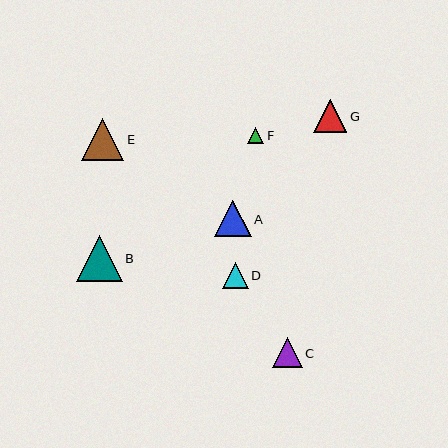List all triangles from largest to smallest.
From largest to smallest: B, E, A, G, C, D, F.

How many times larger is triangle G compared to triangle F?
Triangle G is approximately 2.1 times the size of triangle F.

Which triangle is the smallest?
Triangle F is the smallest with a size of approximately 16 pixels.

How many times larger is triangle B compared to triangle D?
Triangle B is approximately 1.8 times the size of triangle D.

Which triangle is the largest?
Triangle B is the largest with a size of approximately 46 pixels.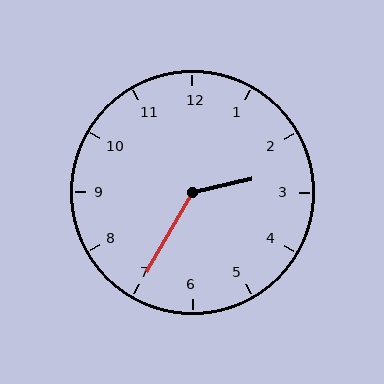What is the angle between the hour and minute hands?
Approximately 132 degrees.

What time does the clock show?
2:35.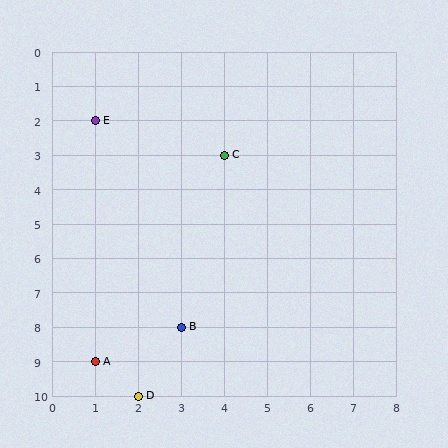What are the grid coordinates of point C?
Point C is at grid coordinates (4, 3).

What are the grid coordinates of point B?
Point B is at grid coordinates (3, 8).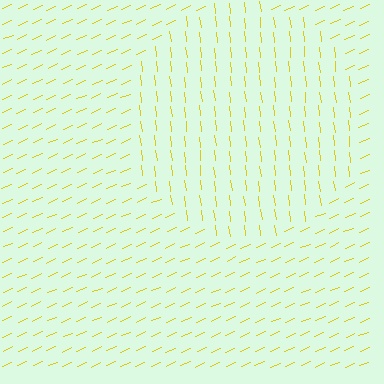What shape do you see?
I see a circle.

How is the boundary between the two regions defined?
The boundary is defined purely by a change in line orientation (approximately 73 degrees difference). All lines are the same color and thickness.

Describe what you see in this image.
The image is filled with small yellow line segments. A circle region in the image has lines oriented differently from the surrounding lines, creating a visible texture boundary.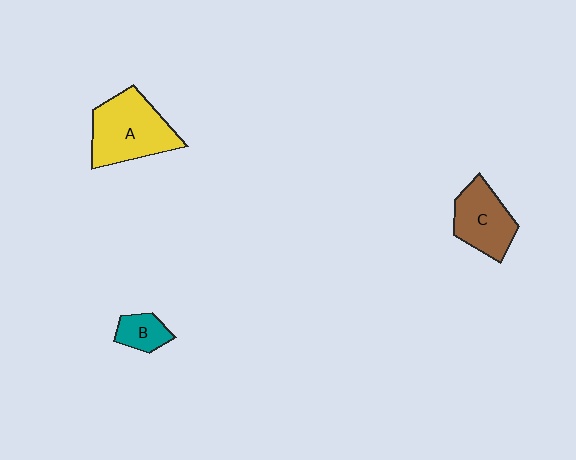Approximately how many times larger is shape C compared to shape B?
Approximately 2.1 times.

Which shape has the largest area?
Shape A (yellow).